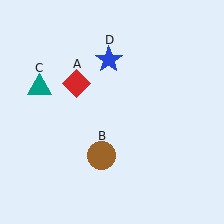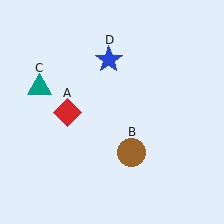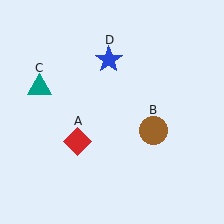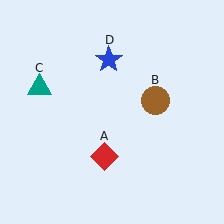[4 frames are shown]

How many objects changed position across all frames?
2 objects changed position: red diamond (object A), brown circle (object B).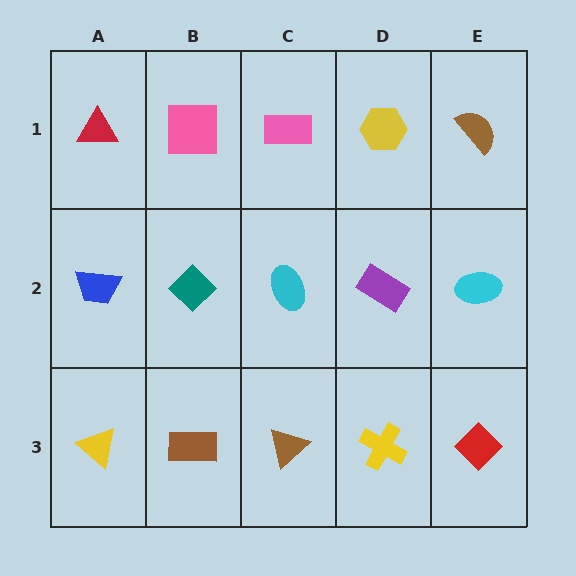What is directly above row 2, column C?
A pink rectangle.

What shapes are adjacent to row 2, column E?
A brown semicircle (row 1, column E), a red diamond (row 3, column E), a purple rectangle (row 2, column D).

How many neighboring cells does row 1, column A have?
2.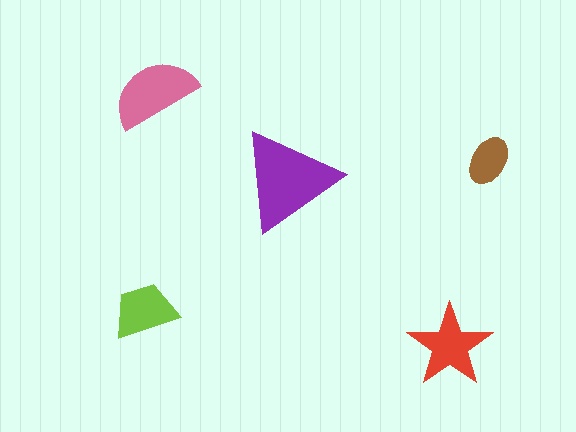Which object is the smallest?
The brown ellipse.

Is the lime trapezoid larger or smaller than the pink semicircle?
Smaller.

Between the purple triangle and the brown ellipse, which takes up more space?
The purple triangle.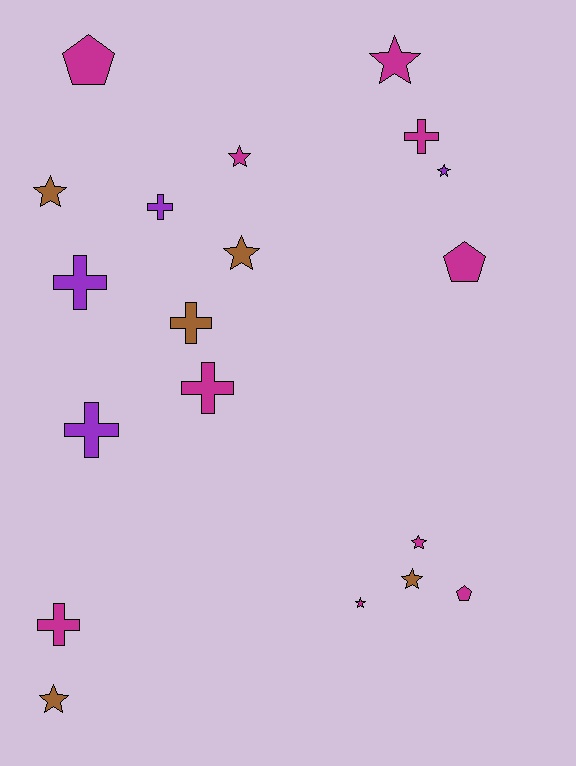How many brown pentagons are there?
There are no brown pentagons.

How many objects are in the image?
There are 19 objects.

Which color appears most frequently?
Magenta, with 10 objects.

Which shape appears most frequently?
Star, with 9 objects.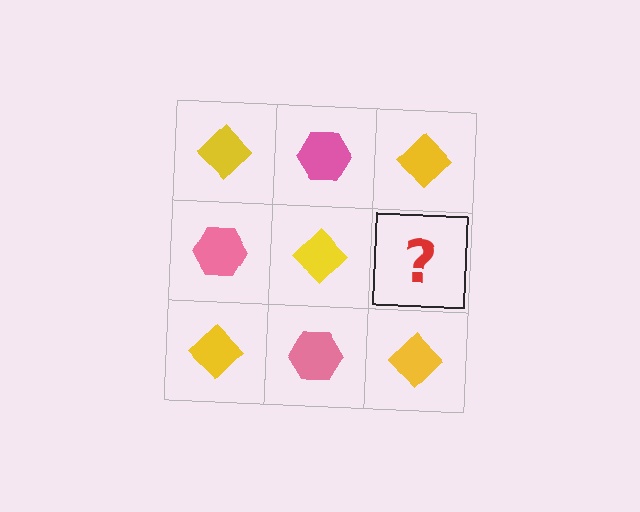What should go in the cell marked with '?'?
The missing cell should contain a pink hexagon.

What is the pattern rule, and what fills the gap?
The rule is that it alternates yellow diamond and pink hexagon in a checkerboard pattern. The gap should be filled with a pink hexagon.